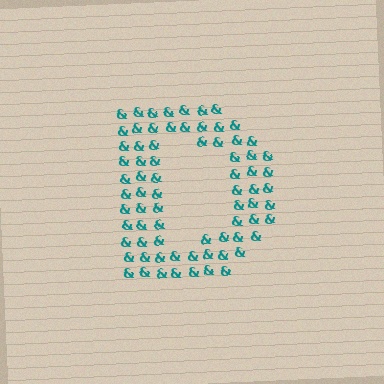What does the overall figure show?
The overall figure shows the letter D.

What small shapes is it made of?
It is made of small ampersands.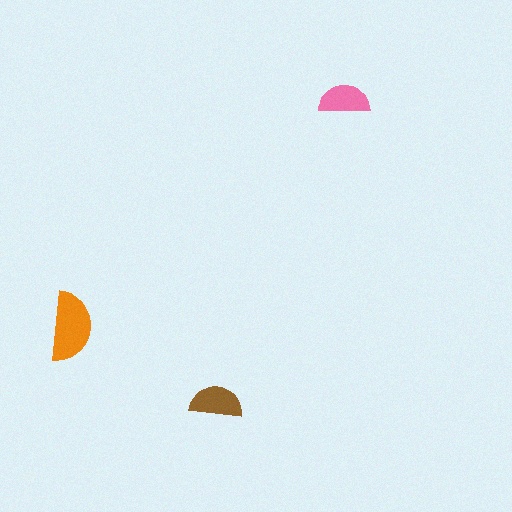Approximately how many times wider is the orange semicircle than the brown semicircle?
About 1.5 times wider.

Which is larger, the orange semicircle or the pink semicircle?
The orange one.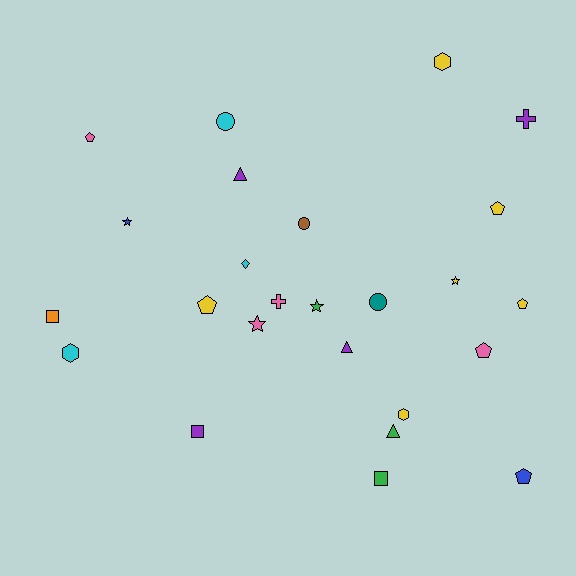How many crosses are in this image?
There are 2 crosses.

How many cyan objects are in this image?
There are 3 cyan objects.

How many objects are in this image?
There are 25 objects.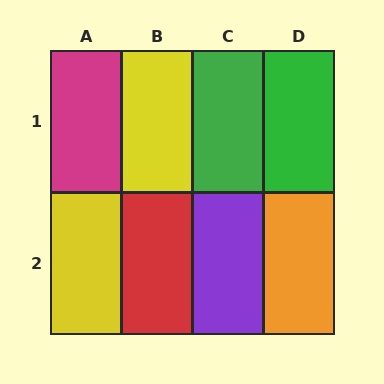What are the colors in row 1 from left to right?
Magenta, yellow, green, green.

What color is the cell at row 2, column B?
Red.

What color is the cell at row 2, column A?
Yellow.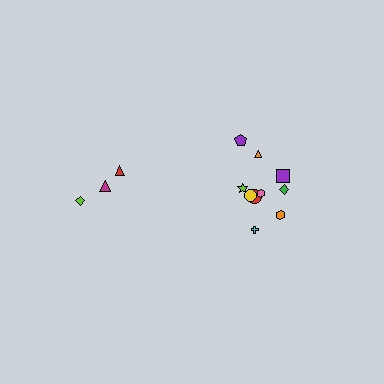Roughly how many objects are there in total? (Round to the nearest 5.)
Roughly 15 objects in total.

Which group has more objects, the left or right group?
The right group.